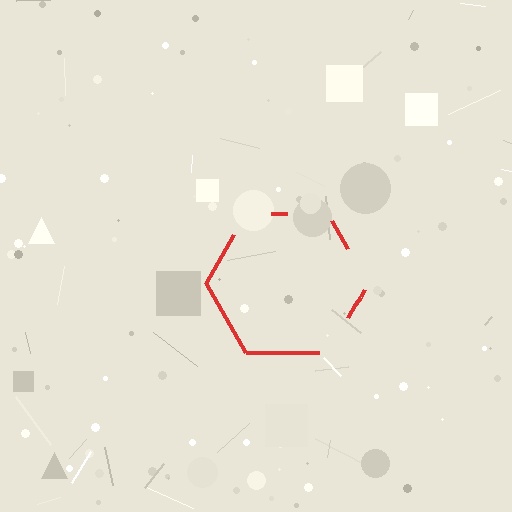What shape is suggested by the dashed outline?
The dashed outline suggests a hexagon.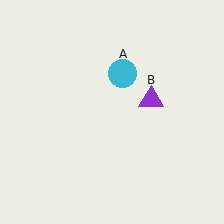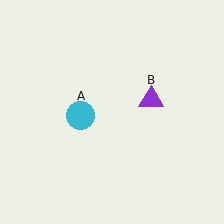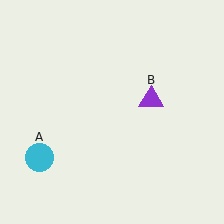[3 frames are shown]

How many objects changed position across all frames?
1 object changed position: cyan circle (object A).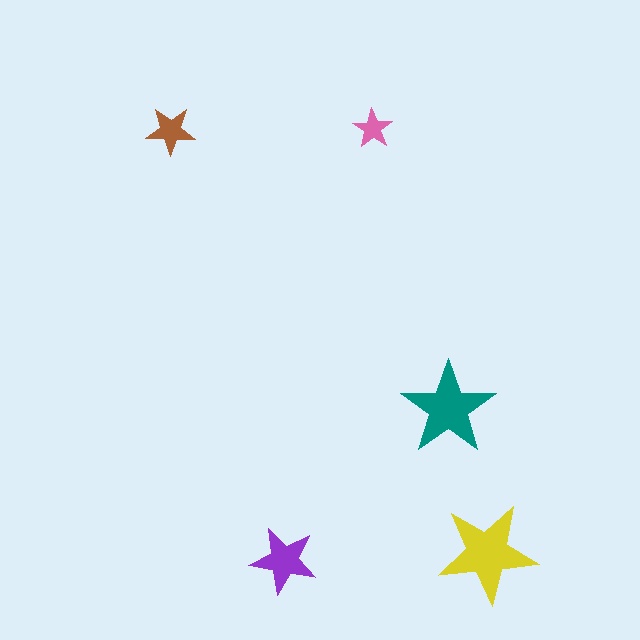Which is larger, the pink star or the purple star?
The purple one.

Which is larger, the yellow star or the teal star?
The yellow one.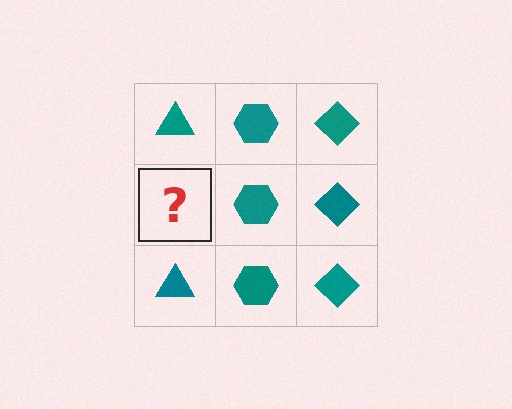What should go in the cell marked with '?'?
The missing cell should contain a teal triangle.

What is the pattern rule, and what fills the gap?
The rule is that each column has a consistent shape. The gap should be filled with a teal triangle.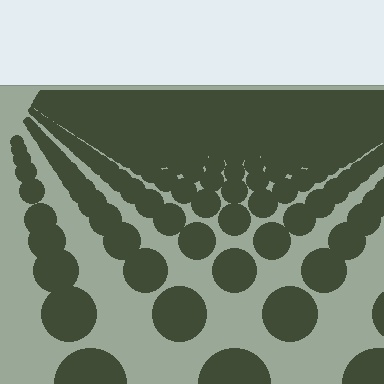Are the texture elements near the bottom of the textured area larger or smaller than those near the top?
Larger. Near the bottom, elements are closer to the viewer and appear at a bigger on-screen size.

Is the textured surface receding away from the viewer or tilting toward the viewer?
The surface is receding away from the viewer. Texture elements get smaller and denser toward the top.